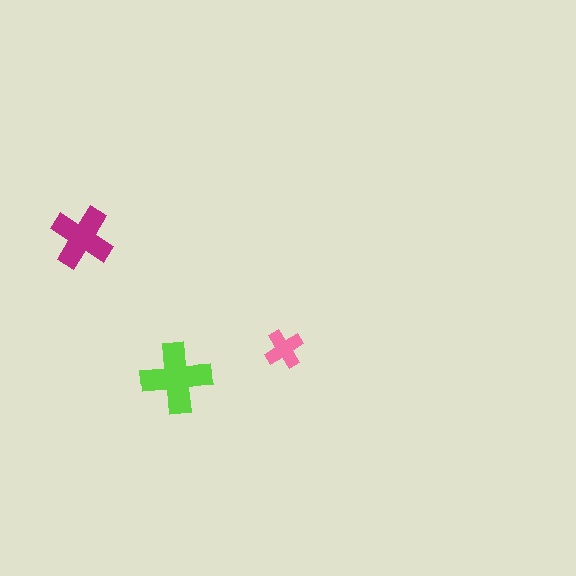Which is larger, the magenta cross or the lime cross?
The lime one.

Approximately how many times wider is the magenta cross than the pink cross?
About 1.5 times wider.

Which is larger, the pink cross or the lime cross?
The lime one.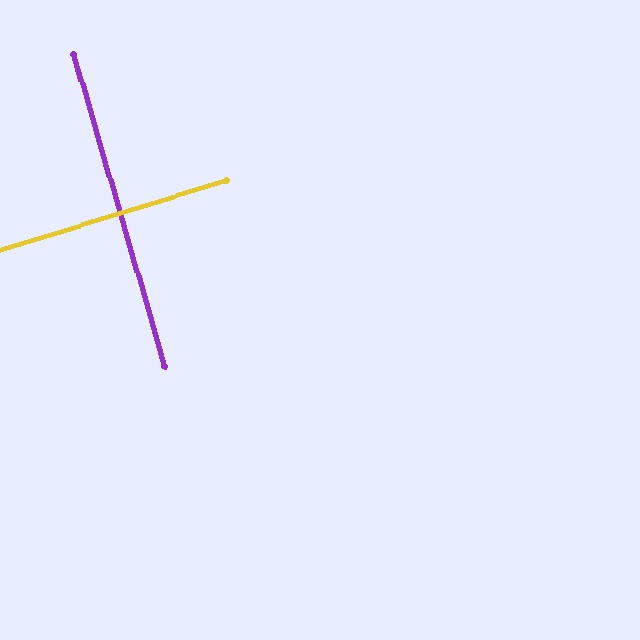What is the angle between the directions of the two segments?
Approximately 89 degrees.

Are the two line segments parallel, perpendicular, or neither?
Perpendicular — they meet at approximately 89°.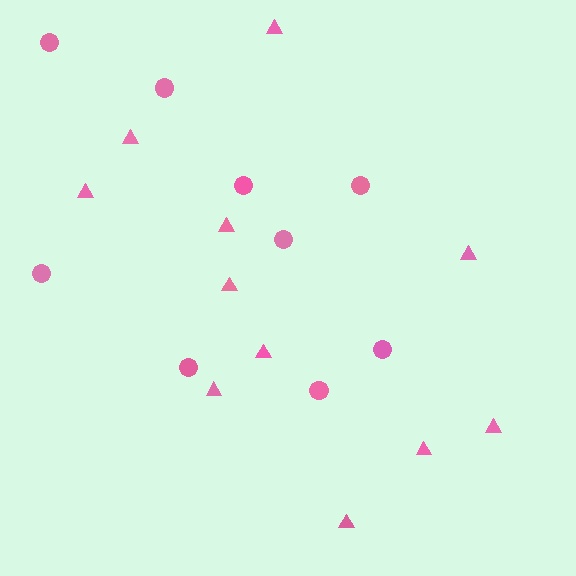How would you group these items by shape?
There are 2 groups: one group of triangles (11) and one group of circles (9).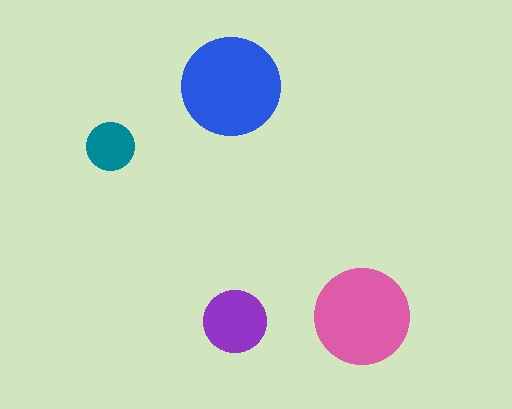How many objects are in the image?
There are 4 objects in the image.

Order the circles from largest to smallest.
the blue one, the pink one, the purple one, the teal one.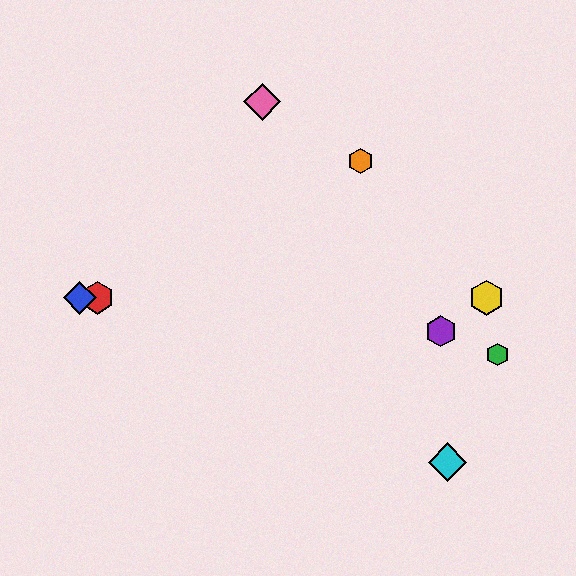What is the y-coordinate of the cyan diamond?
The cyan diamond is at y≈462.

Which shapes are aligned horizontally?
The red hexagon, the blue diamond, the yellow hexagon are aligned horizontally.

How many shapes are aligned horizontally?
3 shapes (the red hexagon, the blue diamond, the yellow hexagon) are aligned horizontally.